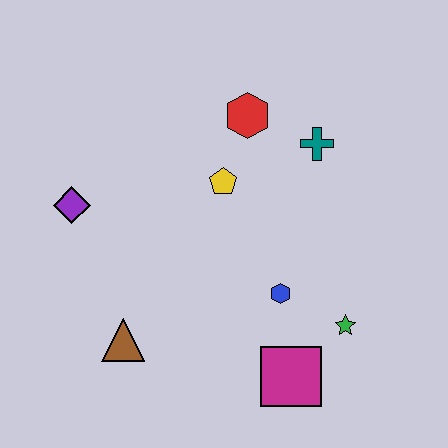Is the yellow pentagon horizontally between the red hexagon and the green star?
No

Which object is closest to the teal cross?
The red hexagon is closest to the teal cross.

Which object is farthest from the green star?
The purple diamond is farthest from the green star.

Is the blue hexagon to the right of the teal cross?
No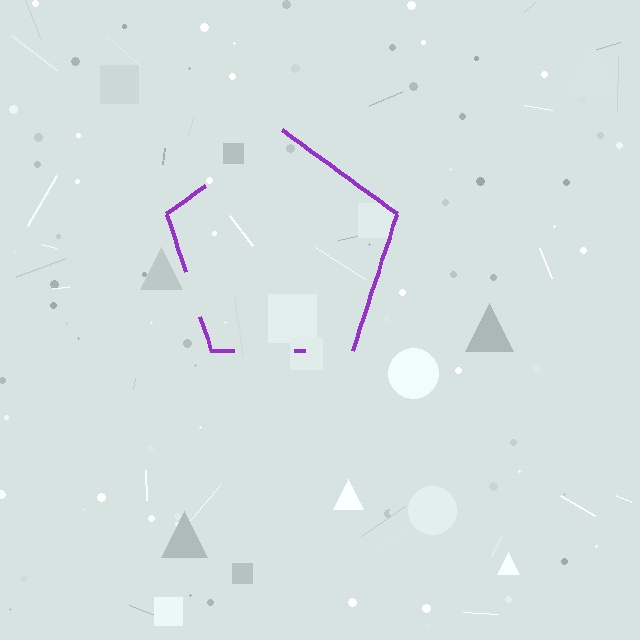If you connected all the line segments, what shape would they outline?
They would outline a pentagon.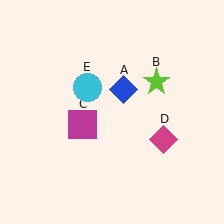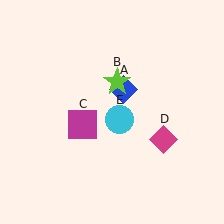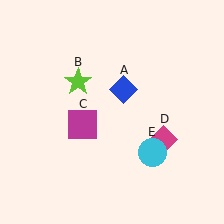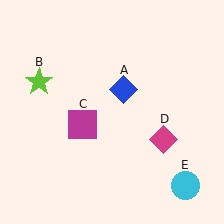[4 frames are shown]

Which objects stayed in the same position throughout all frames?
Blue diamond (object A) and magenta square (object C) and magenta diamond (object D) remained stationary.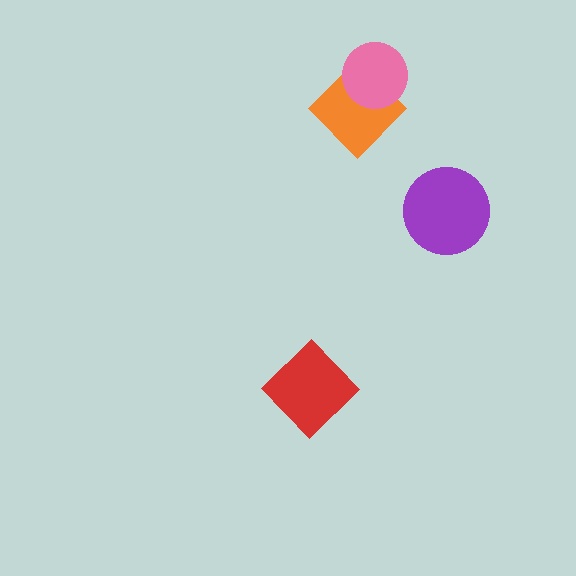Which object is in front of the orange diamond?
The pink circle is in front of the orange diamond.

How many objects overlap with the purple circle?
0 objects overlap with the purple circle.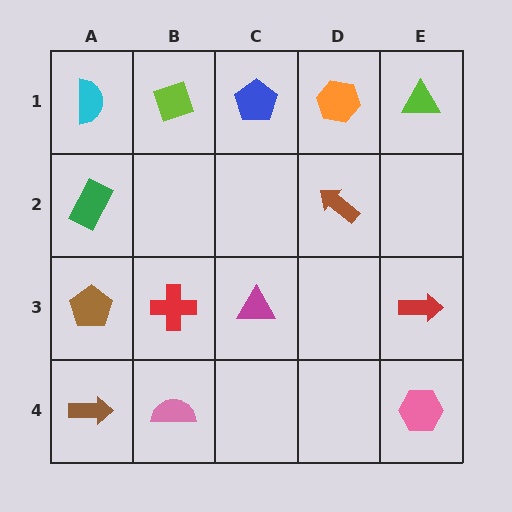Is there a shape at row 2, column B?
No, that cell is empty.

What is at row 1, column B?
A lime diamond.